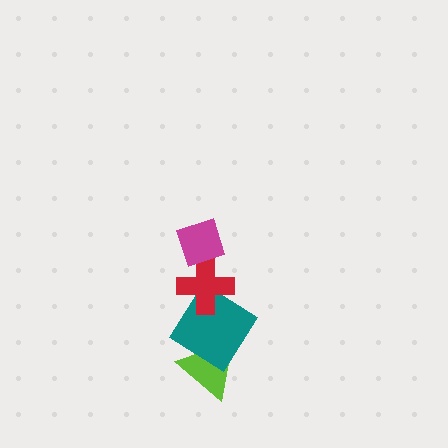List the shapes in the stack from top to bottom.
From top to bottom: the magenta diamond, the red cross, the teal diamond, the lime triangle.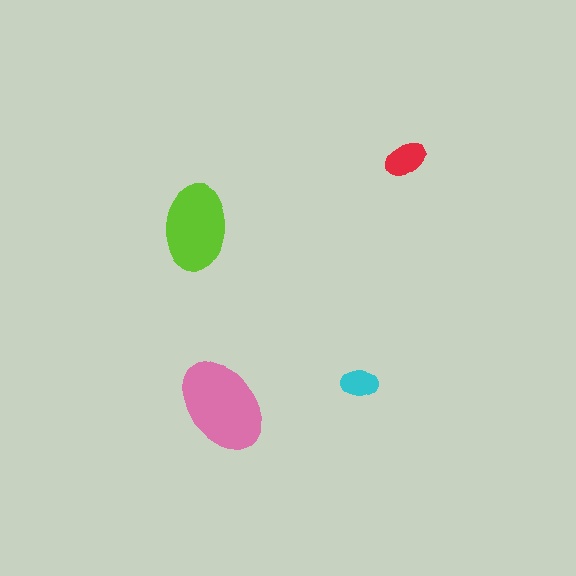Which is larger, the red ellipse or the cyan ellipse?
The red one.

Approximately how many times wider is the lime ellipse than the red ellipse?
About 2 times wider.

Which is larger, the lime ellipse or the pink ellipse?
The pink one.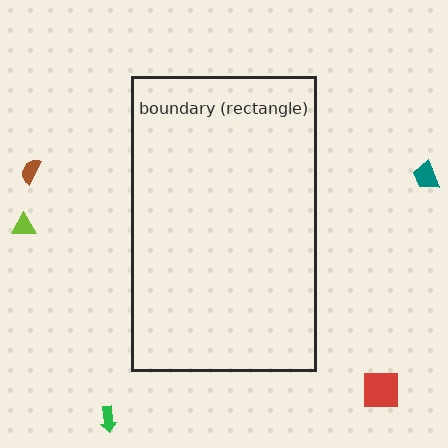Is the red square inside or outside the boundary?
Outside.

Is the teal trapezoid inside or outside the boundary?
Outside.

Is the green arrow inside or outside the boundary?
Outside.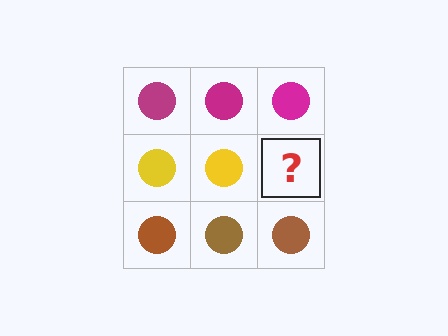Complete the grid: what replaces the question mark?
The question mark should be replaced with a yellow circle.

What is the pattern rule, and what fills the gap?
The rule is that each row has a consistent color. The gap should be filled with a yellow circle.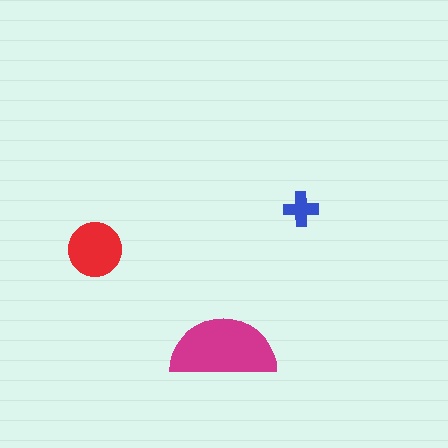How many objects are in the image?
There are 3 objects in the image.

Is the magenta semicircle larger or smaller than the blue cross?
Larger.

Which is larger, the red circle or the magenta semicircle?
The magenta semicircle.